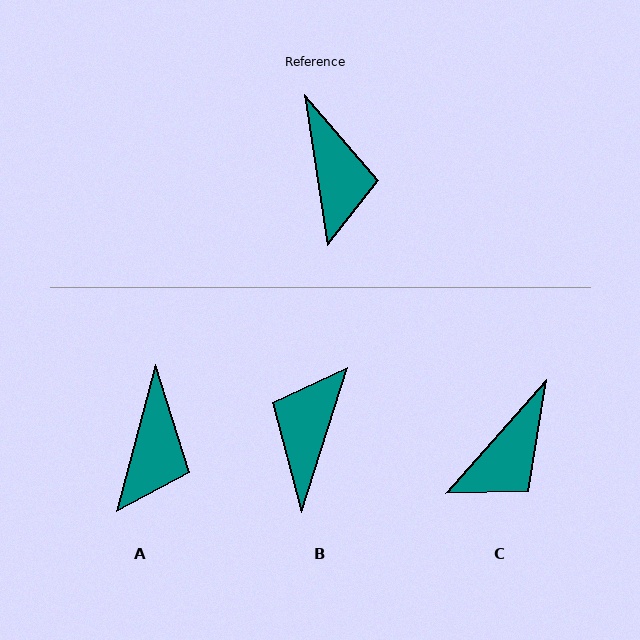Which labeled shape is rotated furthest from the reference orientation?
B, about 154 degrees away.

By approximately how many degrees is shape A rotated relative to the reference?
Approximately 23 degrees clockwise.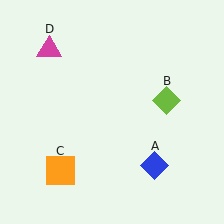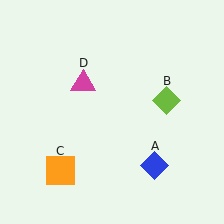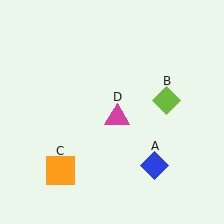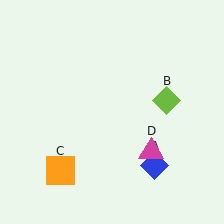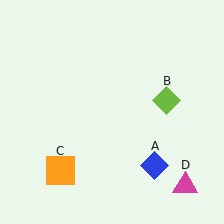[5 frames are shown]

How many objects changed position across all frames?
1 object changed position: magenta triangle (object D).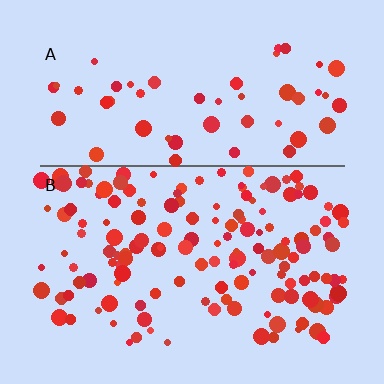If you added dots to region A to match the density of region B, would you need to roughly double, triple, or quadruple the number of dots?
Approximately triple.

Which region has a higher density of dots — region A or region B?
B (the bottom).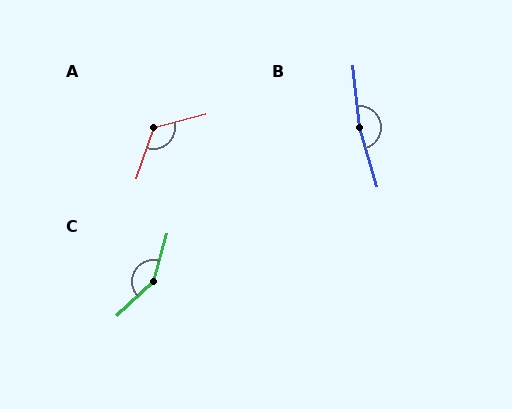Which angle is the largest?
B, at approximately 169 degrees.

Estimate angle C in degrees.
Approximately 149 degrees.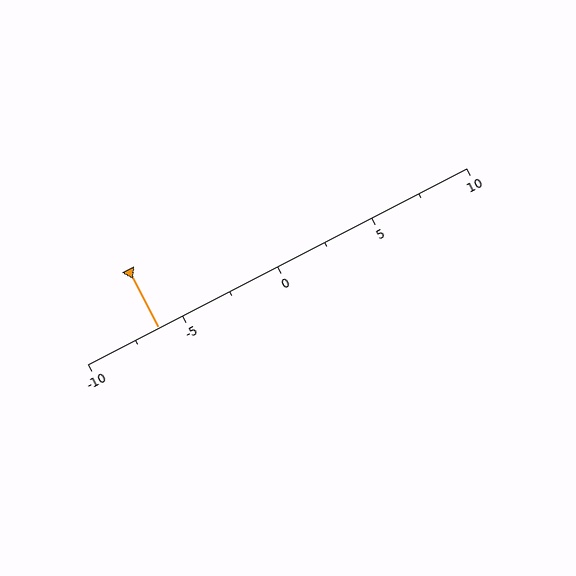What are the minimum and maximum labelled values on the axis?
The axis runs from -10 to 10.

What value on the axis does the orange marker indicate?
The marker indicates approximately -6.2.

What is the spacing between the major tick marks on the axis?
The major ticks are spaced 5 apart.